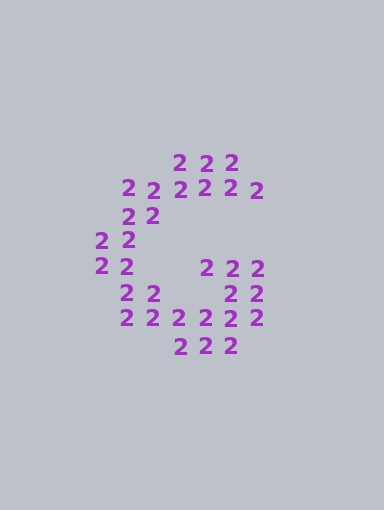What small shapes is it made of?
It is made of small digit 2's.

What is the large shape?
The large shape is the letter G.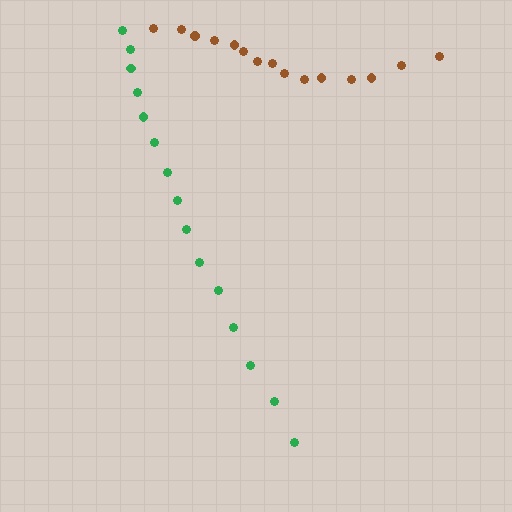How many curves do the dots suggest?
There are 2 distinct paths.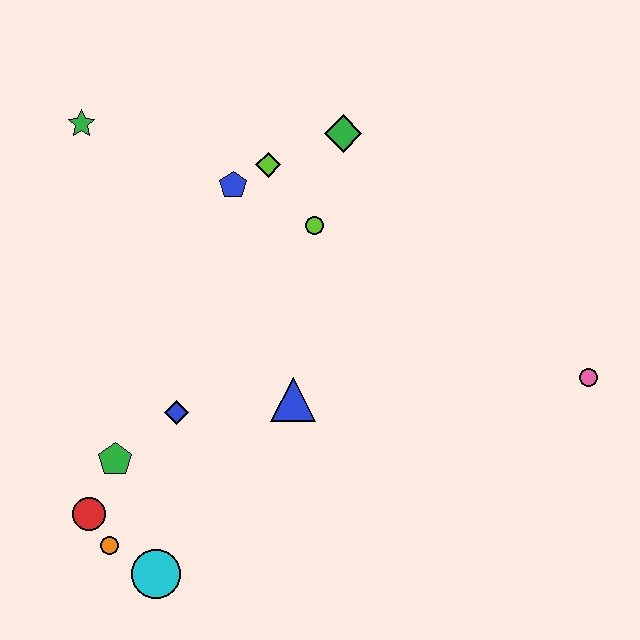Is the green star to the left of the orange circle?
Yes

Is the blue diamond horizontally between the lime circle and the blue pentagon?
No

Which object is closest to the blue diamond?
The green pentagon is closest to the blue diamond.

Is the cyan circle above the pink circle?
No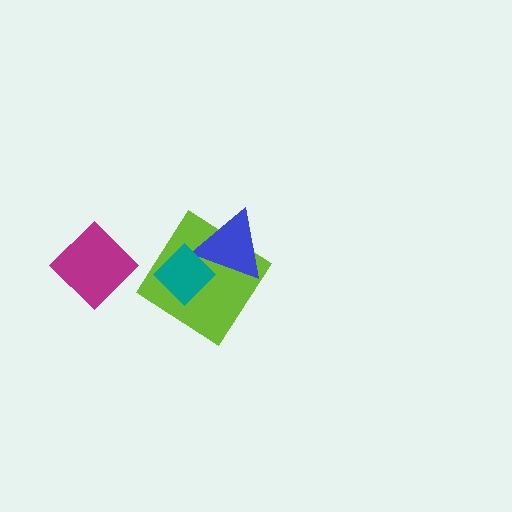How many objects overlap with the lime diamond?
2 objects overlap with the lime diamond.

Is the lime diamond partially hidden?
Yes, it is partially covered by another shape.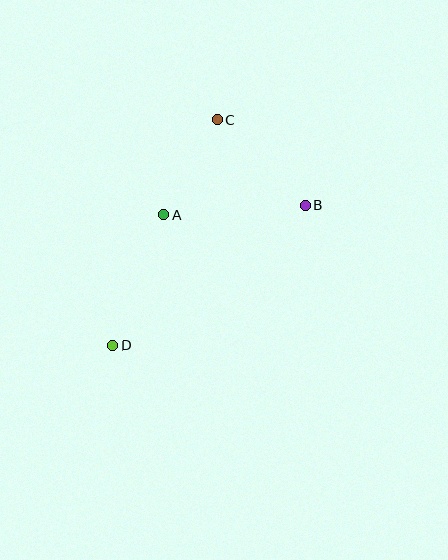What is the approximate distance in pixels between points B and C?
The distance between B and C is approximately 122 pixels.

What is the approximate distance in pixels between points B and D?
The distance between B and D is approximately 238 pixels.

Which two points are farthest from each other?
Points C and D are farthest from each other.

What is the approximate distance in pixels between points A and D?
The distance between A and D is approximately 139 pixels.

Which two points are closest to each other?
Points A and C are closest to each other.